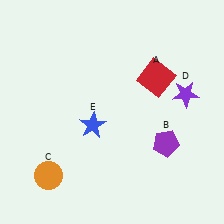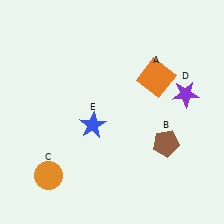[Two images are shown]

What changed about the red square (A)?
In Image 1, A is red. In Image 2, it changed to orange.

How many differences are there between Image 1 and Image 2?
There are 2 differences between the two images.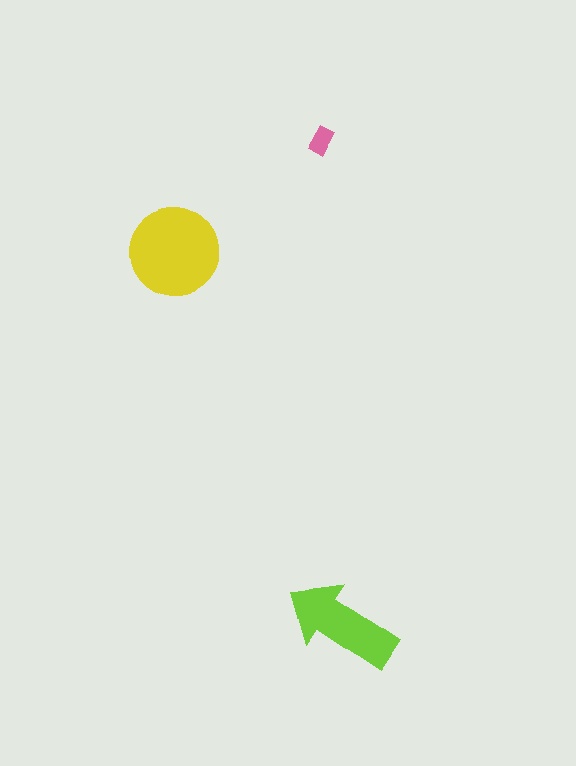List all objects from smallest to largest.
The pink rectangle, the lime arrow, the yellow circle.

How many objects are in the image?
There are 3 objects in the image.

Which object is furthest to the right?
The lime arrow is rightmost.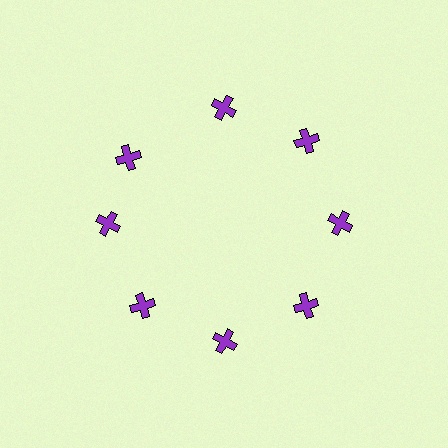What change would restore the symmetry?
The symmetry would be restored by rotating it back into even spacing with its neighbors so that all 8 crosses sit at equal angles and equal distance from the center.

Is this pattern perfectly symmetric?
No. The 8 purple crosses are arranged in a ring, but one element near the 10 o'clock position is rotated out of alignment along the ring, breaking the 8-fold rotational symmetry.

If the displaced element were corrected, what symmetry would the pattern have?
It would have 8-fold rotational symmetry — the pattern would map onto itself every 45 degrees.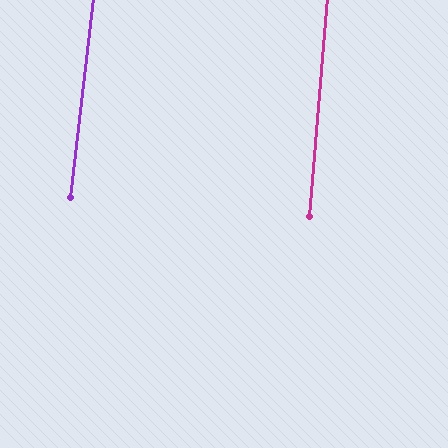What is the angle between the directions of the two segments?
Approximately 2 degrees.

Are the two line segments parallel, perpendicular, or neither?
Parallel — their directions differ by only 1.9°.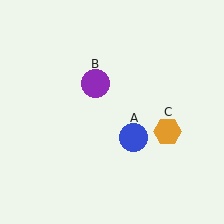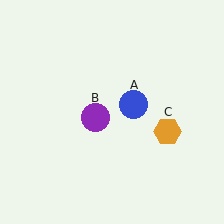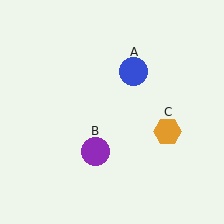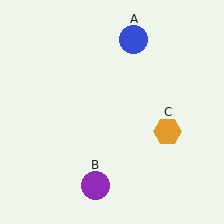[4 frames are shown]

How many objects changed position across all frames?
2 objects changed position: blue circle (object A), purple circle (object B).